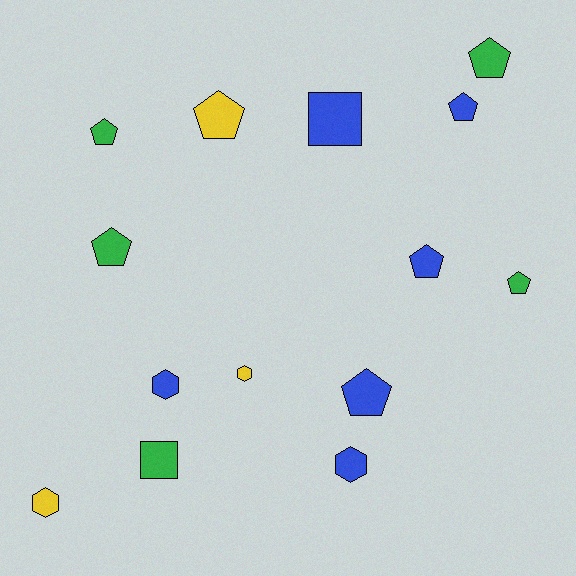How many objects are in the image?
There are 14 objects.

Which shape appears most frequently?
Pentagon, with 8 objects.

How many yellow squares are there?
There are no yellow squares.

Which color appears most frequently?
Blue, with 6 objects.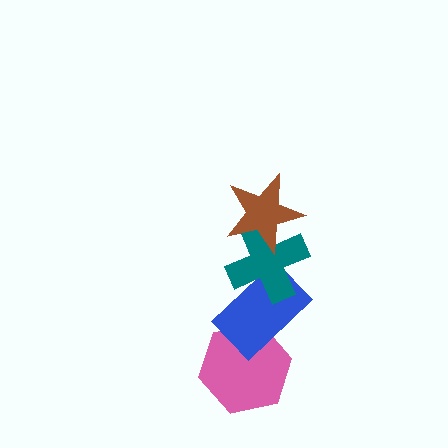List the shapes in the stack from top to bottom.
From top to bottom: the brown star, the teal cross, the blue rectangle, the pink hexagon.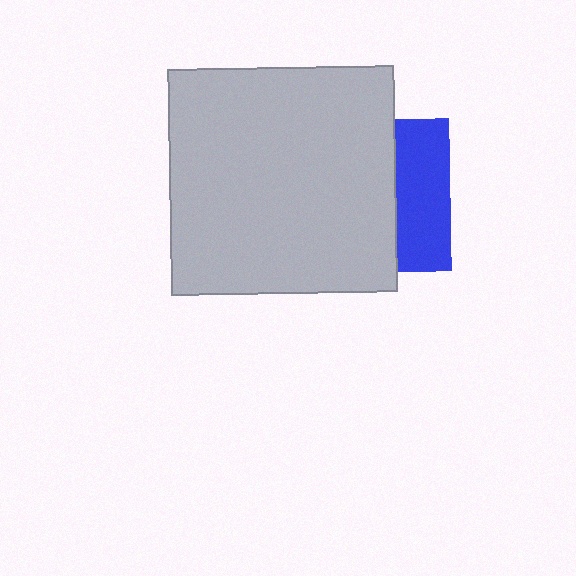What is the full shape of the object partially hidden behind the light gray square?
The partially hidden object is a blue square.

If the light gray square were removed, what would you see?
You would see the complete blue square.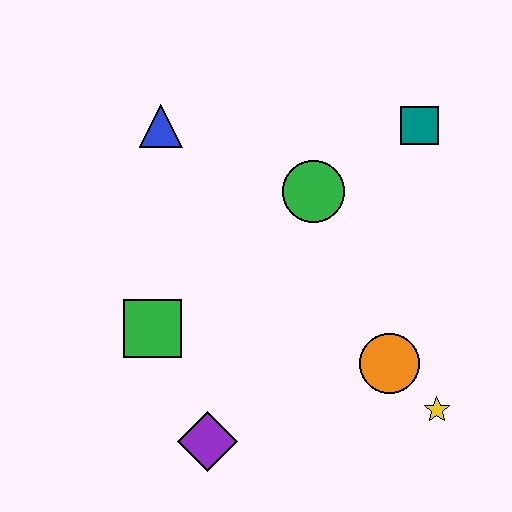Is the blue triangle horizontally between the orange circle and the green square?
Yes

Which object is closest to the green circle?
The teal square is closest to the green circle.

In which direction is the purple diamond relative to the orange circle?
The purple diamond is to the left of the orange circle.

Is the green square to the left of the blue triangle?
Yes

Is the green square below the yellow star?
No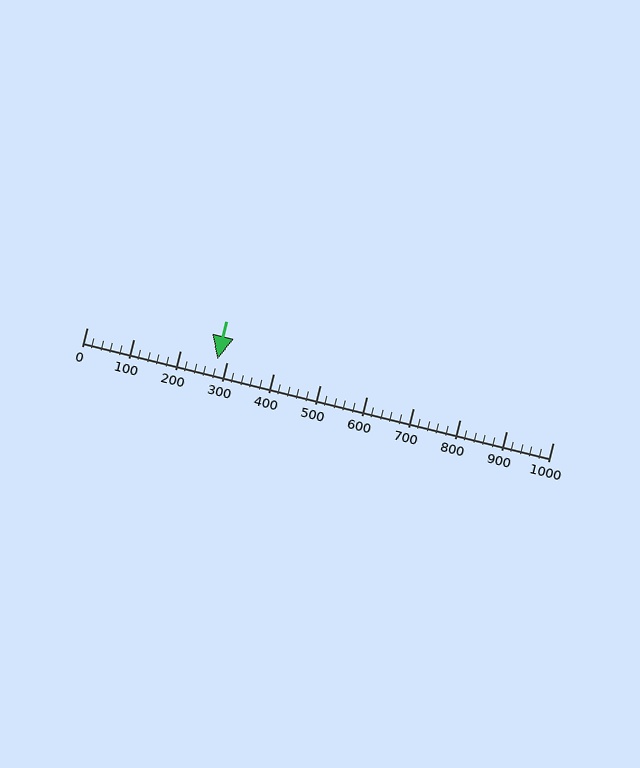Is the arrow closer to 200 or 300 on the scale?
The arrow is closer to 300.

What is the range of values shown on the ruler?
The ruler shows values from 0 to 1000.